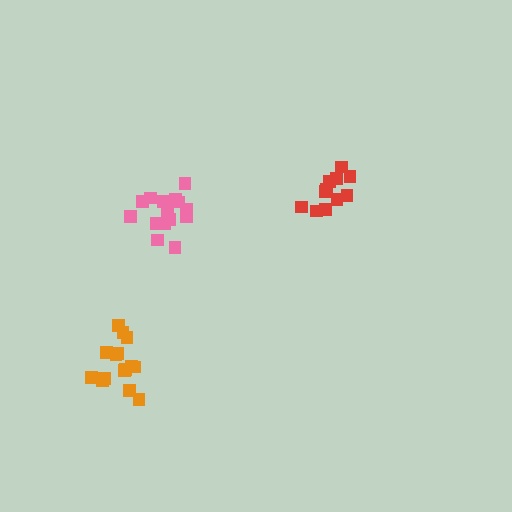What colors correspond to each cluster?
The clusters are colored: red, pink, orange.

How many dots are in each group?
Group 1: 11 dots, Group 2: 16 dots, Group 3: 15 dots (42 total).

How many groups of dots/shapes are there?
There are 3 groups.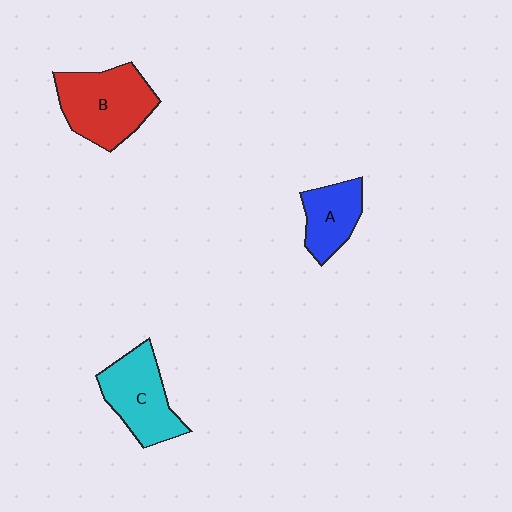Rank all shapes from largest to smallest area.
From largest to smallest: B (red), C (cyan), A (blue).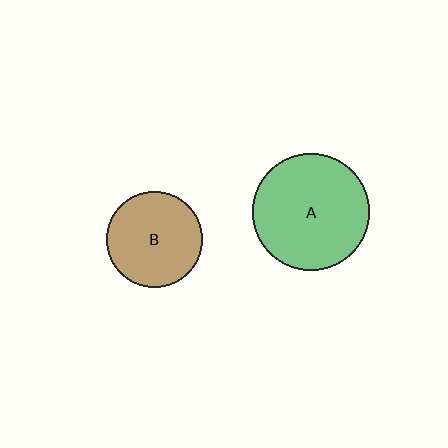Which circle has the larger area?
Circle A (green).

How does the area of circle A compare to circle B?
Approximately 1.5 times.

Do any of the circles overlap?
No, none of the circles overlap.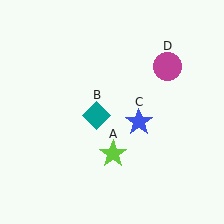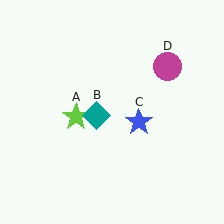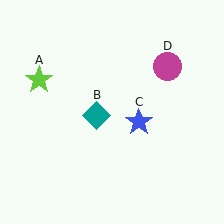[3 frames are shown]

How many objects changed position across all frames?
1 object changed position: lime star (object A).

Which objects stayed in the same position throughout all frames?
Teal diamond (object B) and blue star (object C) and magenta circle (object D) remained stationary.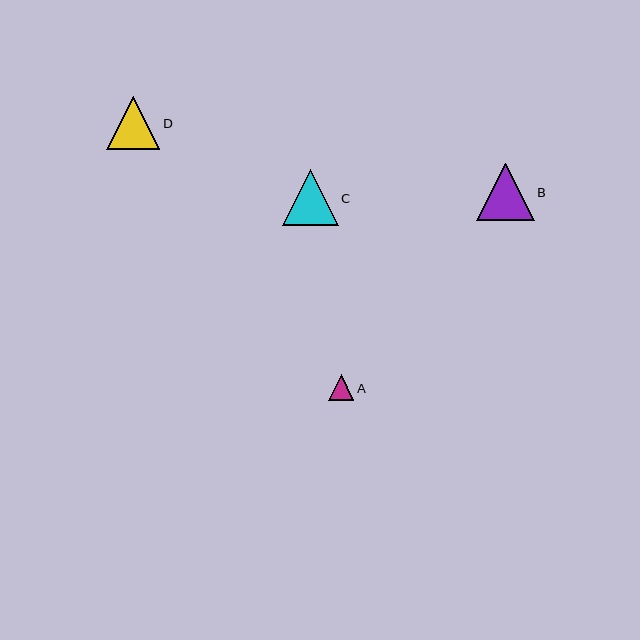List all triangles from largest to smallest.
From largest to smallest: B, C, D, A.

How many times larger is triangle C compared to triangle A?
Triangle C is approximately 2.2 times the size of triangle A.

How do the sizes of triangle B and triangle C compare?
Triangle B and triangle C are approximately the same size.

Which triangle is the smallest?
Triangle A is the smallest with a size of approximately 25 pixels.